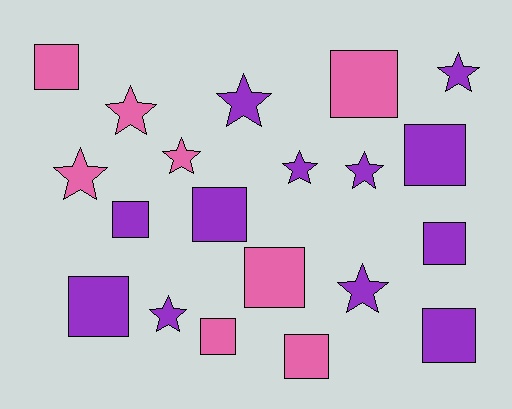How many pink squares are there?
There are 5 pink squares.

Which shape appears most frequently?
Square, with 11 objects.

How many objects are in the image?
There are 20 objects.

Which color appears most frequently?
Purple, with 12 objects.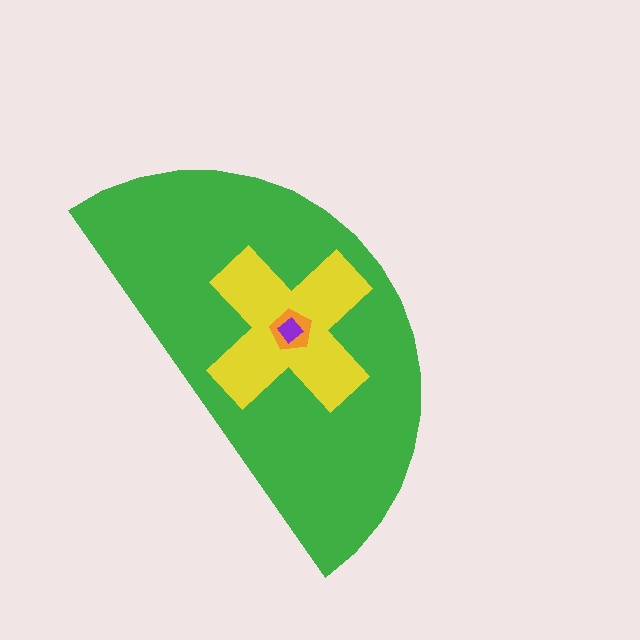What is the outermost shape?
The green semicircle.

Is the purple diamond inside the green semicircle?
Yes.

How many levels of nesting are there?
4.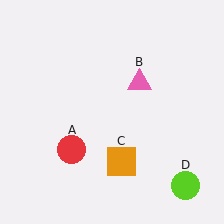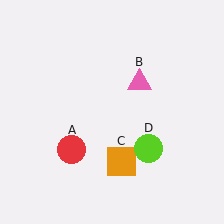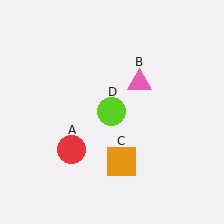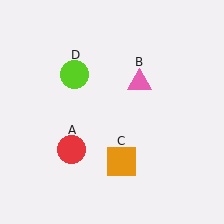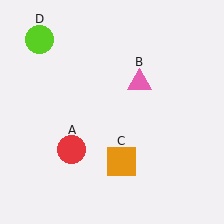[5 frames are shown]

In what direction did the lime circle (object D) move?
The lime circle (object D) moved up and to the left.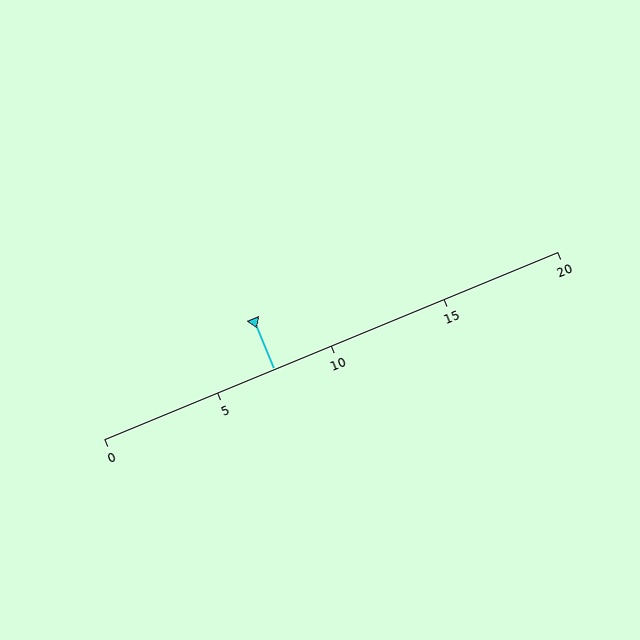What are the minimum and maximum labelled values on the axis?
The axis runs from 0 to 20.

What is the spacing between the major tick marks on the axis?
The major ticks are spaced 5 apart.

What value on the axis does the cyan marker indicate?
The marker indicates approximately 7.5.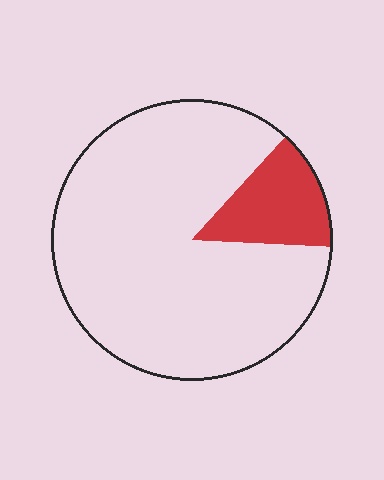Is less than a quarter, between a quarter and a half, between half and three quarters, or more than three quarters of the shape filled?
Less than a quarter.